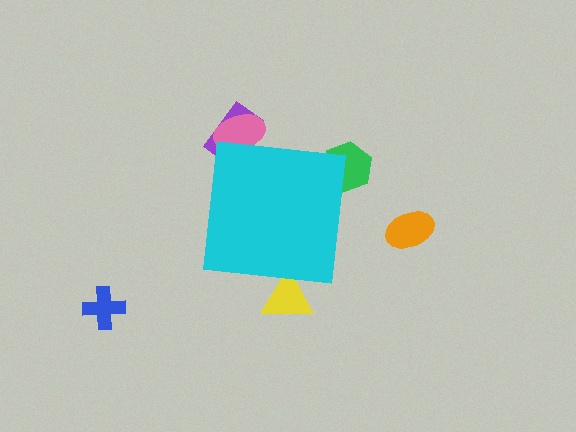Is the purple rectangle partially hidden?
Yes, the purple rectangle is partially hidden behind the cyan square.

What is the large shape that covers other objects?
A cyan square.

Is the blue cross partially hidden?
No, the blue cross is fully visible.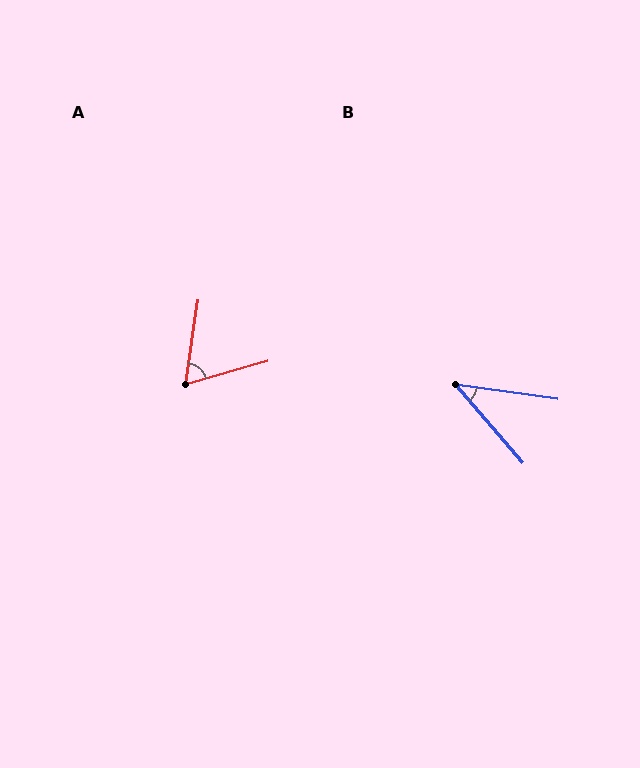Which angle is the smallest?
B, at approximately 41 degrees.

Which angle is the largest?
A, at approximately 65 degrees.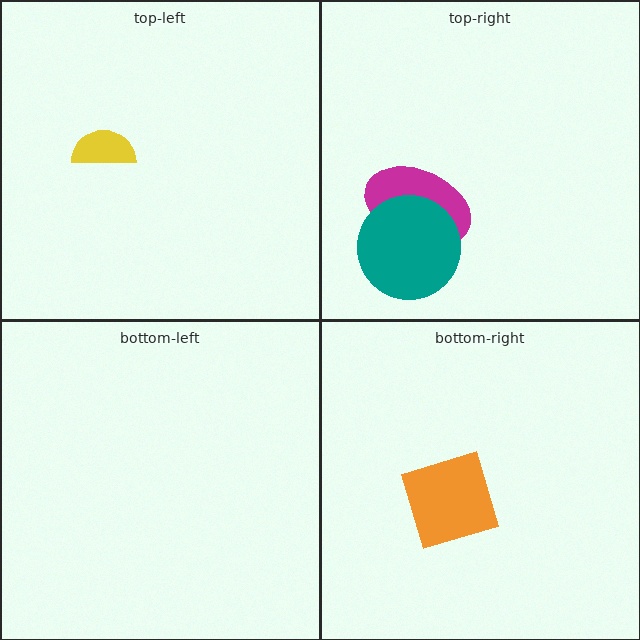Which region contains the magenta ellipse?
The top-right region.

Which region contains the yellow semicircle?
The top-left region.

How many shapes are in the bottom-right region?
1.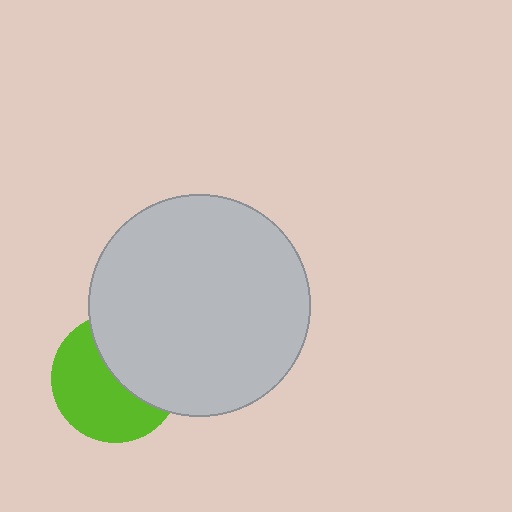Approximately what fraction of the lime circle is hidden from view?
Roughly 44% of the lime circle is hidden behind the light gray circle.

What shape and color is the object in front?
The object in front is a light gray circle.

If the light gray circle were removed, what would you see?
You would see the complete lime circle.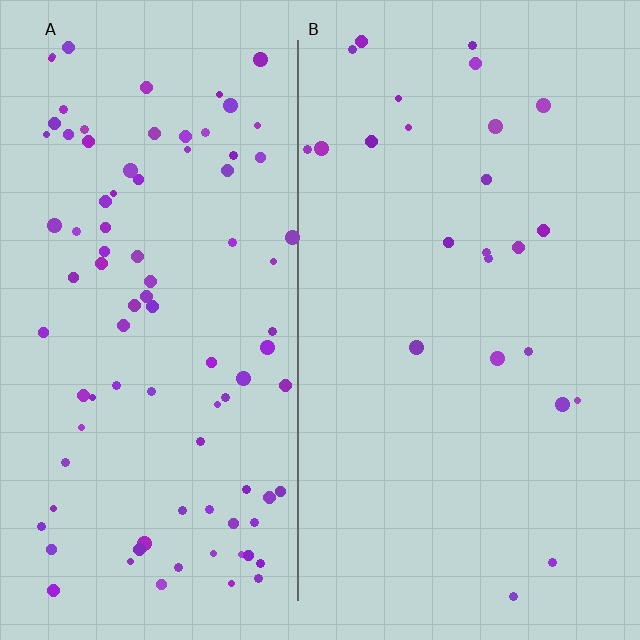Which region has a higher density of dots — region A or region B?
A (the left).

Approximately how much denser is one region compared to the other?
Approximately 3.8× — region A over region B.